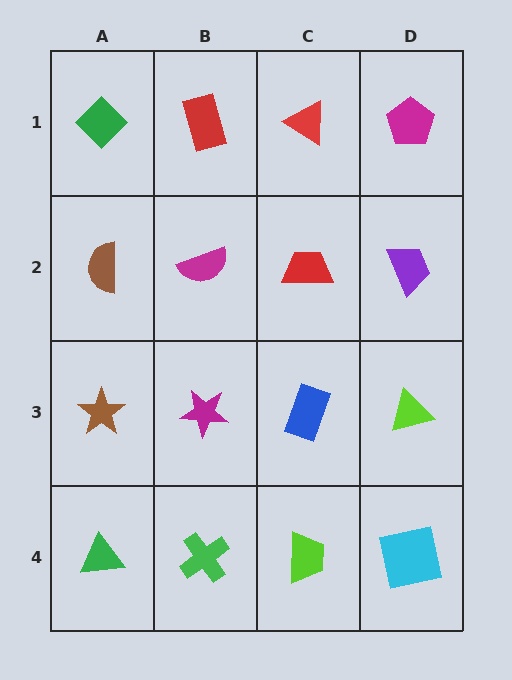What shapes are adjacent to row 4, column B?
A magenta star (row 3, column B), a green triangle (row 4, column A), a lime trapezoid (row 4, column C).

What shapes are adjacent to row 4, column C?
A blue rectangle (row 3, column C), a green cross (row 4, column B), a cyan square (row 4, column D).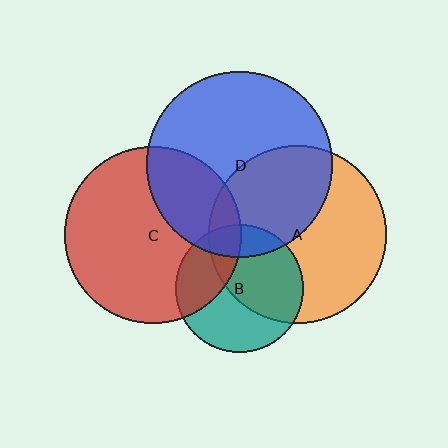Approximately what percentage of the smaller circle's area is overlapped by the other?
Approximately 15%.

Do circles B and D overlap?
Yes.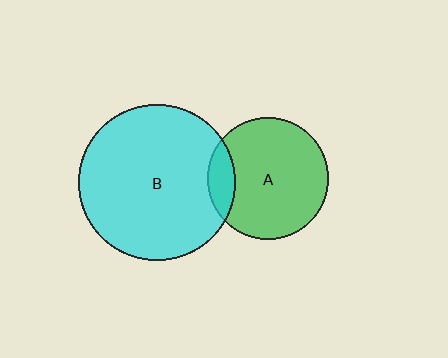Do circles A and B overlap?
Yes.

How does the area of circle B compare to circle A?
Approximately 1.7 times.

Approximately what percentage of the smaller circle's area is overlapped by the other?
Approximately 15%.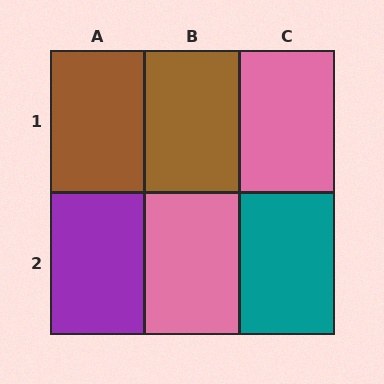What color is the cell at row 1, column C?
Pink.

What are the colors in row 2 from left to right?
Purple, pink, teal.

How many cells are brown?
2 cells are brown.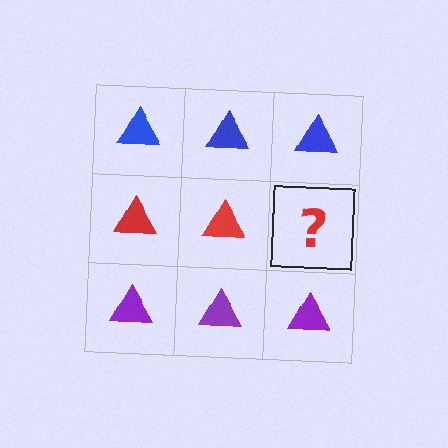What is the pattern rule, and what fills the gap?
The rule is that each row has a consistent color. The gap should be filled with a red triangle.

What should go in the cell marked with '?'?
The missing cell should contain a red triangle.